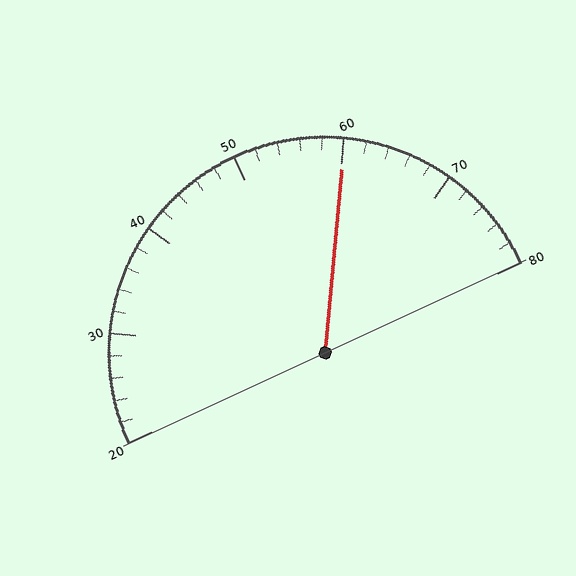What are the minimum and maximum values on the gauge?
The gauge ranges from 20 to 80.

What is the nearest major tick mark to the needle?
The nearest major tick mark is 60.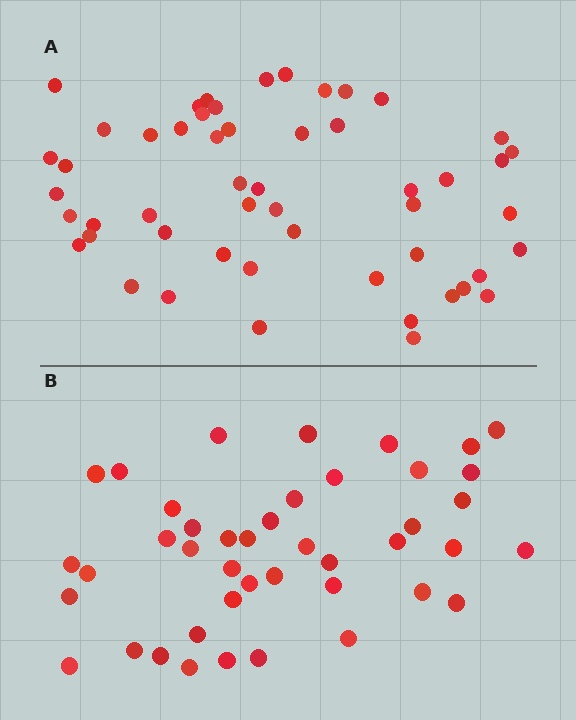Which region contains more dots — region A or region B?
Region A (the top region) has more dots.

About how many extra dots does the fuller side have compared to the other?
Region A has roughly 8 or so more dots than region B.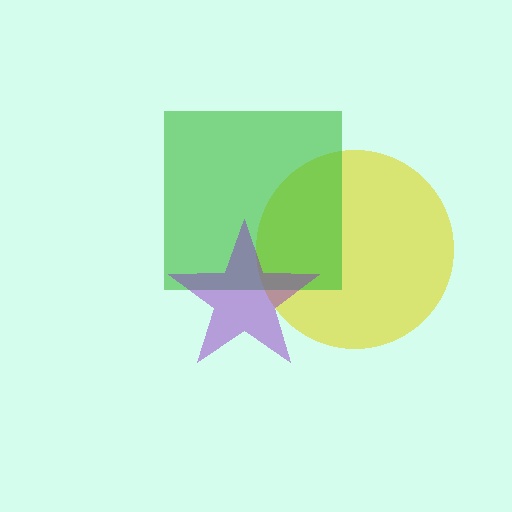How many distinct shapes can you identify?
There are 3 distinct shapes: a yellow circle, a green square, a purple star.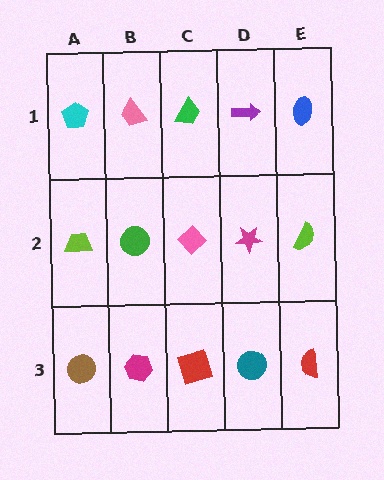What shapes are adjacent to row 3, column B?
A green circle (row 2, column B), a brown circle (row 3, column A), a red square (row 3, column C).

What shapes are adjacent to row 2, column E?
A blue ellipse (row 1, column E), a red semicircle (row 3, column E), a magenta star (row 2, column D).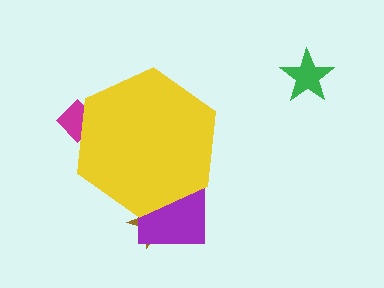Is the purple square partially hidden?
Yes, the purple square is partially hidden behind the yellow hexagon.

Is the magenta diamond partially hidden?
Yes, the magenta diamond is partially hidden behind the yellow hexagon.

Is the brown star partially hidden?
Yes, the brown star is partially hidden behind the yellow hexagon.